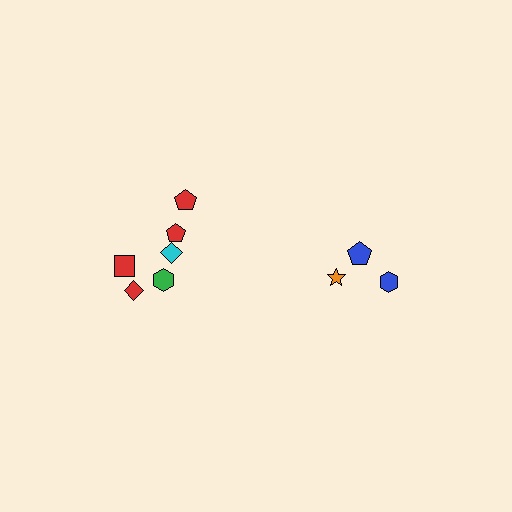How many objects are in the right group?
There are 3 objects.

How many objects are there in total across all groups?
There are 9 objects.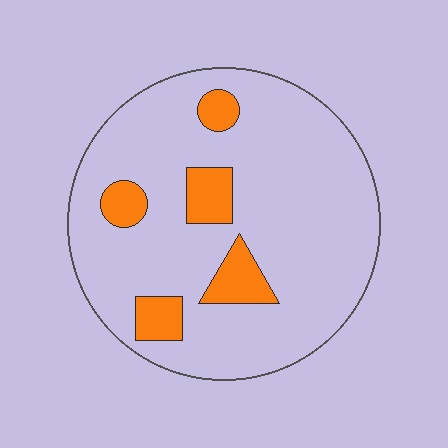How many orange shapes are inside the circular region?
5.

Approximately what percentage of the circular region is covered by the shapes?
Approximately 15%.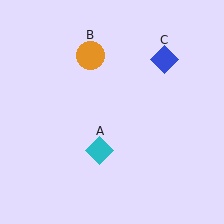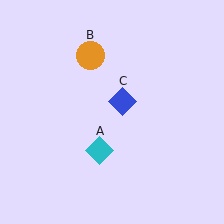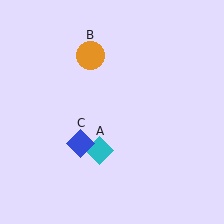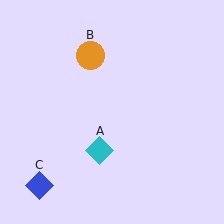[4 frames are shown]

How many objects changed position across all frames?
1 object changed position: blue diamond (object C).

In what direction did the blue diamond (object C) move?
The blue diamond (object C) moved down and to the left.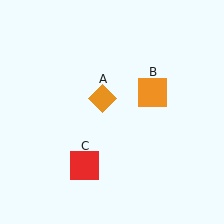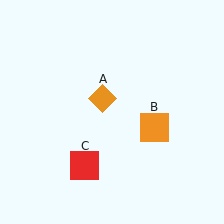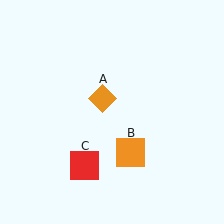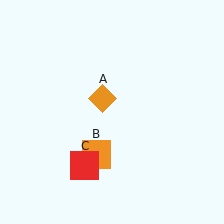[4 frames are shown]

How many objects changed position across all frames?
1 object changed position: orange square (object B).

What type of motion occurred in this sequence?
The orange square (object B) rotated clockwise around the center of the scene.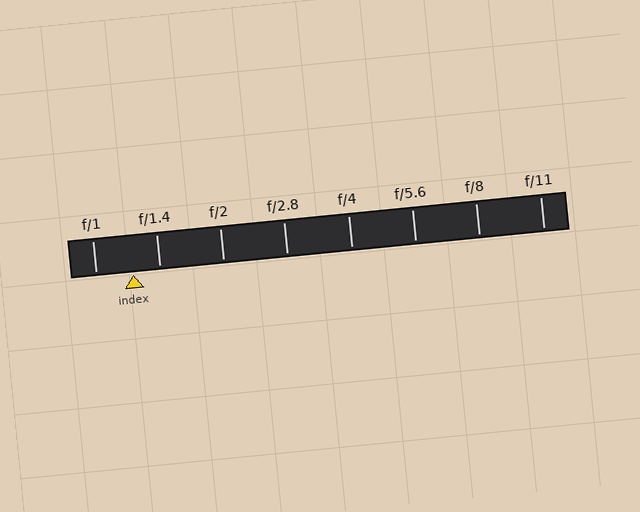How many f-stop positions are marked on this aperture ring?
There are 8 f-stop positions marked.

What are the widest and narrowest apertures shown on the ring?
The widest aperture shown is f/1 and the narrowest is f/11.